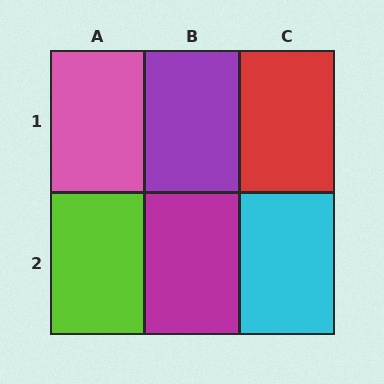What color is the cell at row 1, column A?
Pink.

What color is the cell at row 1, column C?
Red.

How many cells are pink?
1 cell is pink.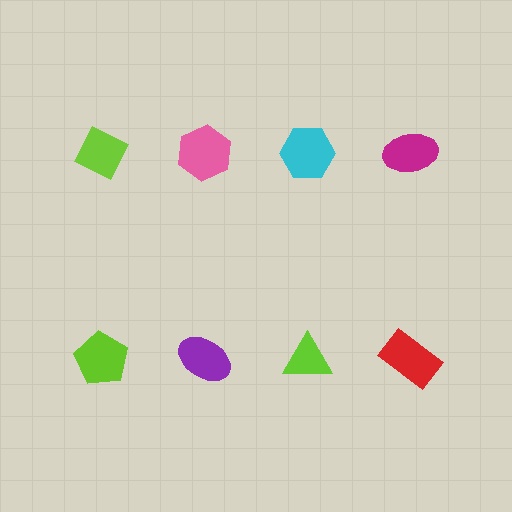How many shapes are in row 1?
4 shapes.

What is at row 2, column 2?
A purple ellipse.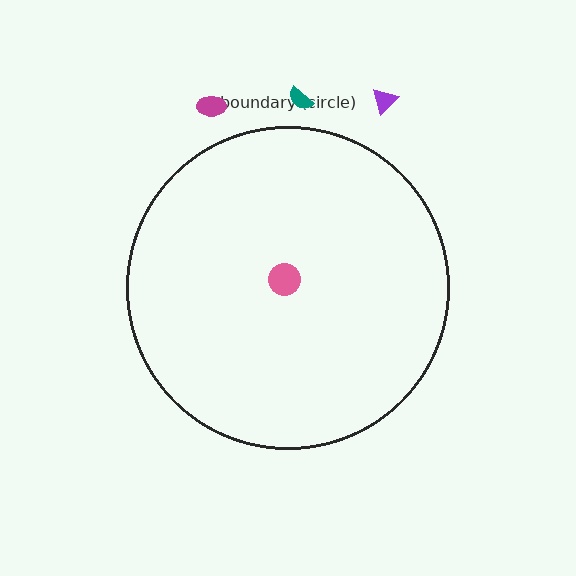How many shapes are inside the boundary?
1 inside, 3 outside.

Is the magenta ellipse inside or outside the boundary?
Outside.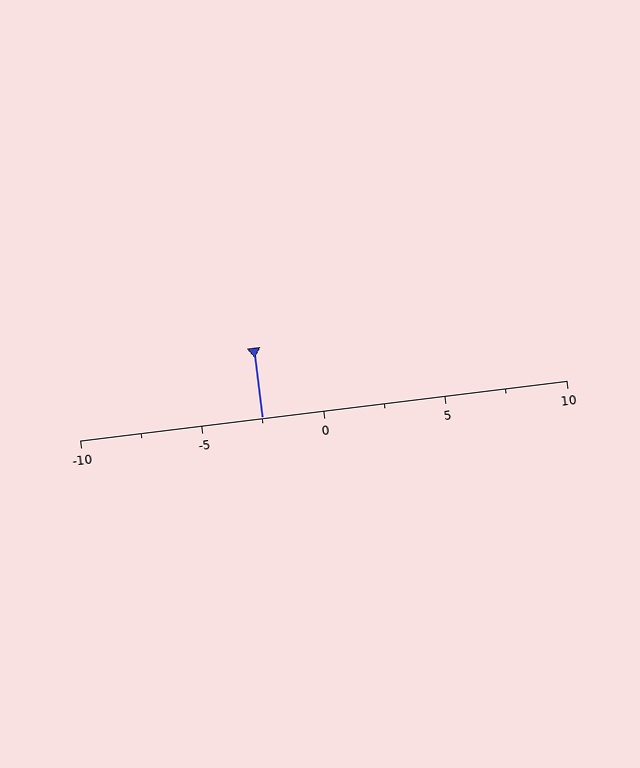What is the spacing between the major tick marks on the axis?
The major ticks are spaced 5 apart.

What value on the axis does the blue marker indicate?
The marker indicates approximately -2.5.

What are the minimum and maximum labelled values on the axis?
The axis runs from -10 to 10.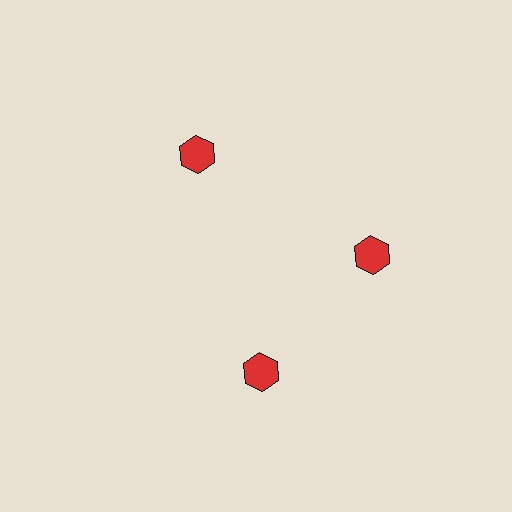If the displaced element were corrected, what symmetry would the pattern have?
It would have 3-fold rotational symmetry — the pattern would map onto itself every 120 degrees.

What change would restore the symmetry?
The symmetry would be restored by rotating it back into even spacing with its neighbors so that all 3 hexagons sit at equal angles and equal distance from the center.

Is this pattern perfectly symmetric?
No. The 3 red hexagons are arranged in a ring, but one element near the 7 o'clock position is rotated out of alignment along the ring, breaking the 3-fold rotational symmetry.